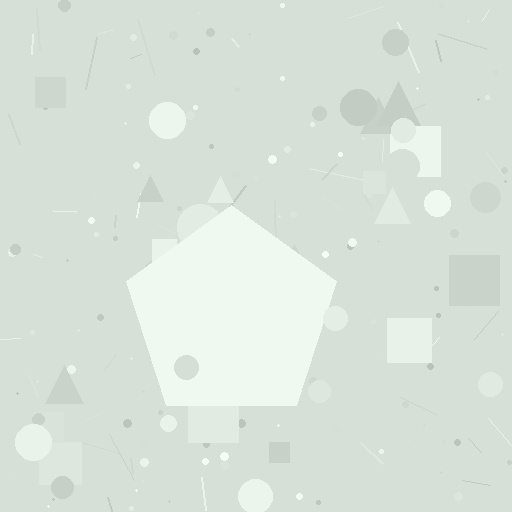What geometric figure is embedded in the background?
A pentagon is embedded in the background.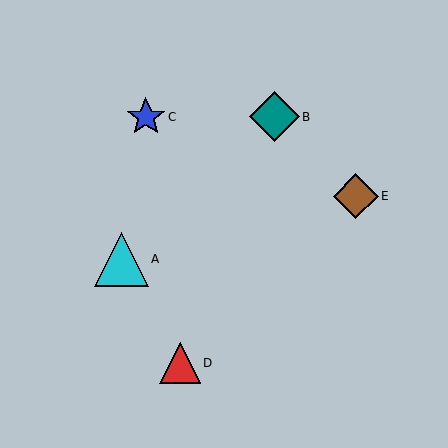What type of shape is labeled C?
Shape C is a blue star.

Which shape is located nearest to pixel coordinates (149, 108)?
The blue star (labeled C) at (146, 117) is nearest to that location.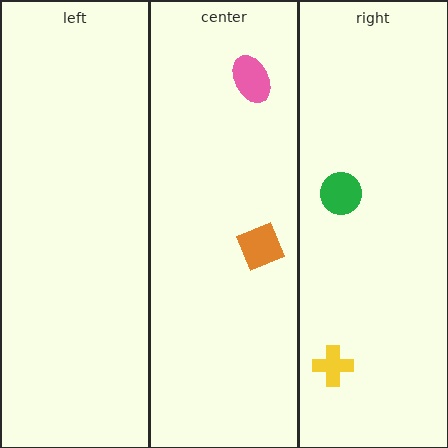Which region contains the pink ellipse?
The center region.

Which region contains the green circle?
The right region.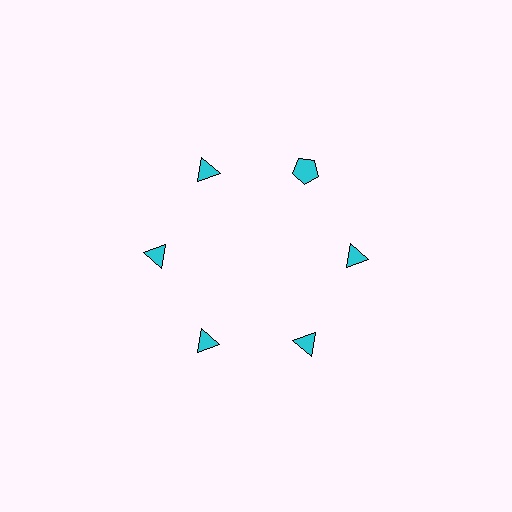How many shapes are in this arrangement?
There are 6 shapes arranged in a ring pattern.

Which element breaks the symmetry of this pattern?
The cyan pentagon at roughly the 1 o'clock position breaks the symmetry. All other shapes are cyan triangles.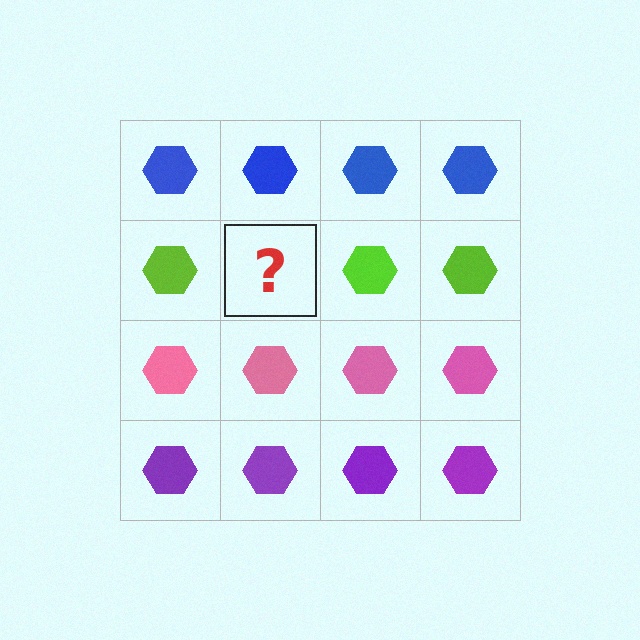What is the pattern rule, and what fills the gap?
The rule is that each row has a consistent color. The gap should be filled with a lime hexagon.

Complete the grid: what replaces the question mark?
The question mark should be replaced with a lime hexagon.